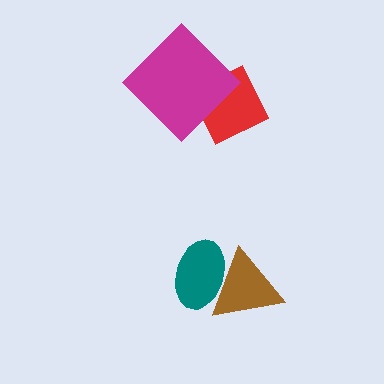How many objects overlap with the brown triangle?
1 object overlaps with the brown triangle.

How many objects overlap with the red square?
1 object overlaps with the red square.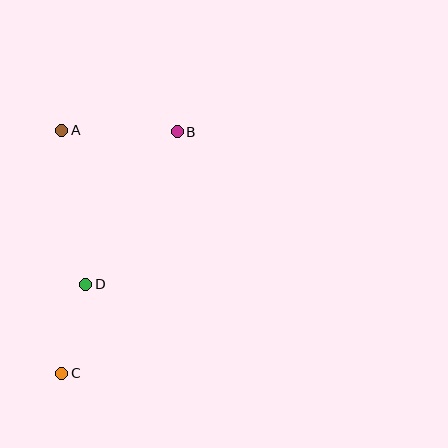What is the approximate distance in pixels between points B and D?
The distance between B and D is approximately 178 pixels.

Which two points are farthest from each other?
Points B and C are farthest from each other.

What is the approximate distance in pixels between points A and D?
The distance between A and D is approximately 156 pixels.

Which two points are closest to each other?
Points C and D are closest to each other.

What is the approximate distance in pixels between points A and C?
The distance between A and C is approximately 243 pixels.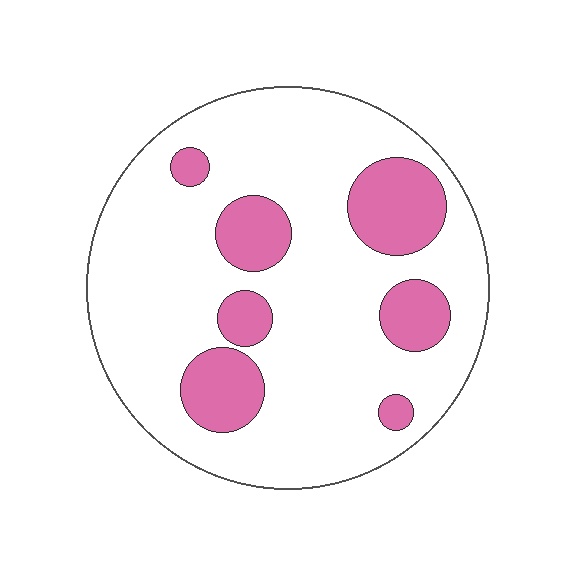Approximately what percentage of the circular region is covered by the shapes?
Approximately 20%.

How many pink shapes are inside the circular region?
7.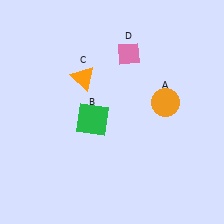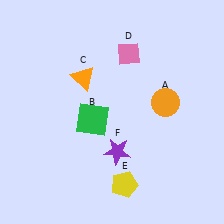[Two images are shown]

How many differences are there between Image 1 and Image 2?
There are 2 differences between the two images.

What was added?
A yellow pentagon (E), a purple star (F) were added in Image 2.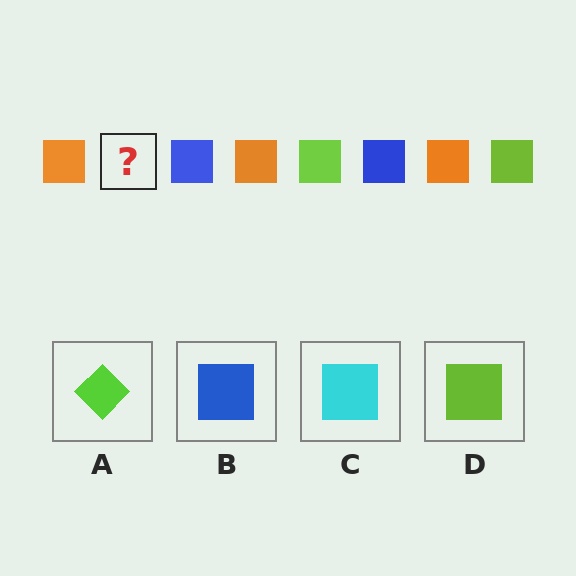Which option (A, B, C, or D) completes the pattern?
D.